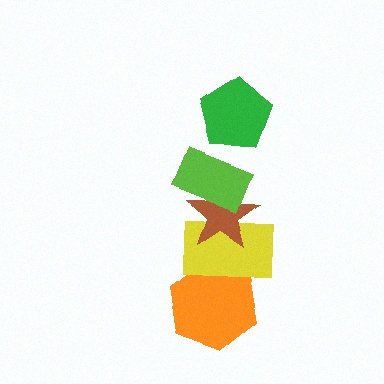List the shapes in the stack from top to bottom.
From top to bottom: the green pentagon, the lime rectangle, the brown star, the yellow rectangle, the orange hexagon.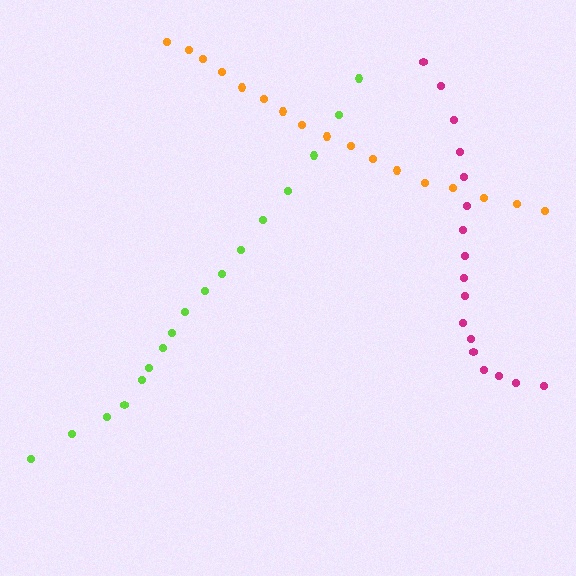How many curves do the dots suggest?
There are 3 distinct paths.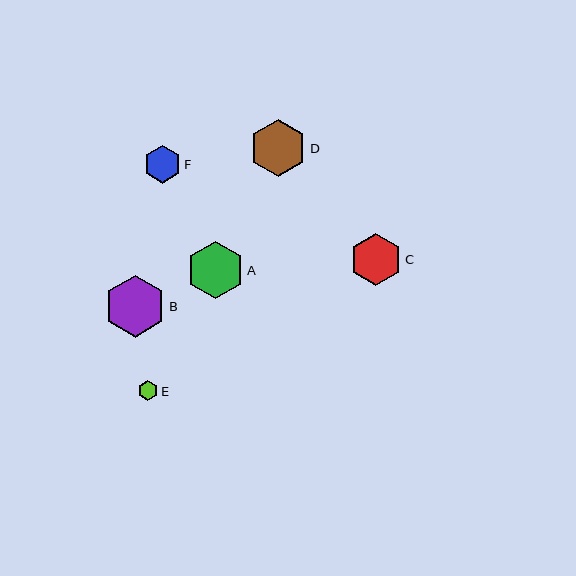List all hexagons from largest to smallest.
From largest to smallest: B, A, D, C, F, E.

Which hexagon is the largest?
Hexagon B is the largest with a size of approximately 62 pixels.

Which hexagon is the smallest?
Hexagon E is the smallest with a size of approximately 20 pixels.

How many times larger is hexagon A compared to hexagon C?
Hexagon A is approximately 1.1 times the size of hexagon C.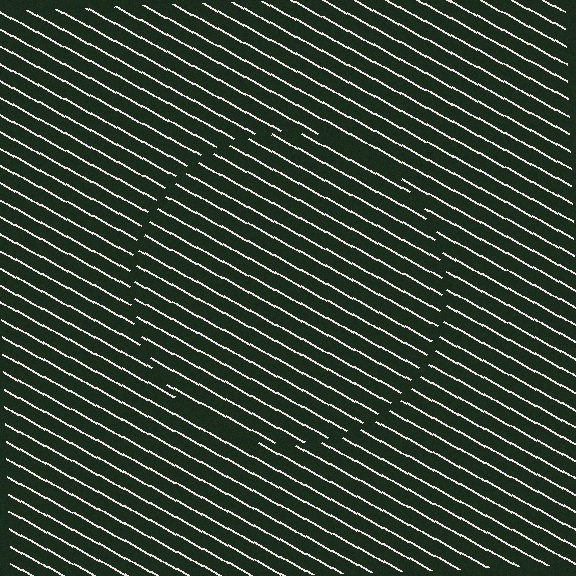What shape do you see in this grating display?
An illusory circle. The interior of the shape contains the same grating, shifted by half a period — the contour is defined by the phase discontinuity where line-ends from the inner and outer gratings abut.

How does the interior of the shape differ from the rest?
The interior of the shape contains the same grating, shifted by half a period — the contour is defined by the phase discontinuity where line-ends from the inner and outer gratings abut.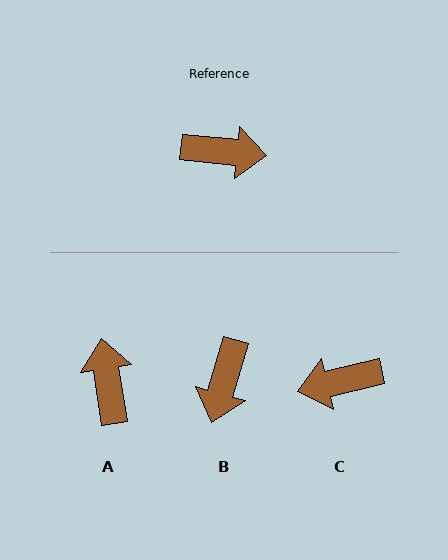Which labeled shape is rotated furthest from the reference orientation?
C, about 161 degrees away.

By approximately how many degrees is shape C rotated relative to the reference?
Approximately 161 degrees clockwise.